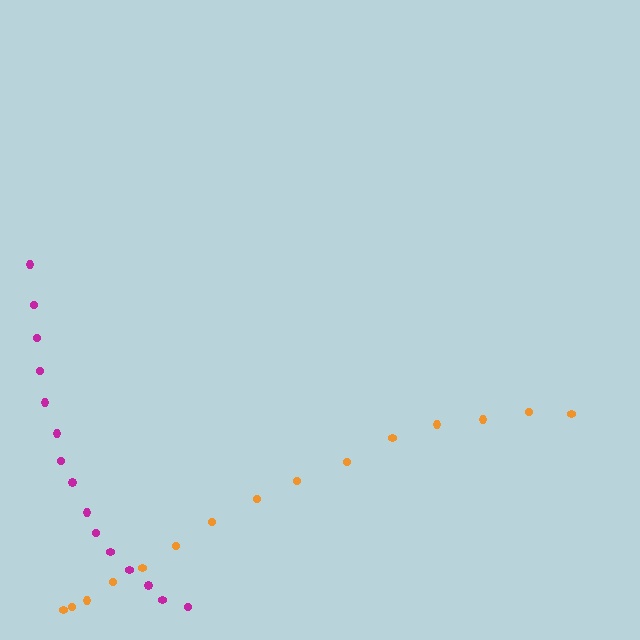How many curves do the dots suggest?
There are 2 distinct paths.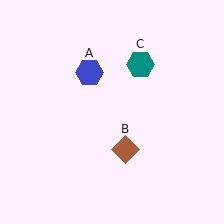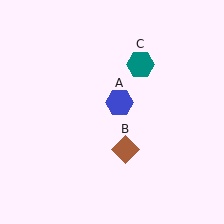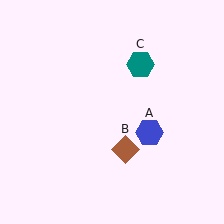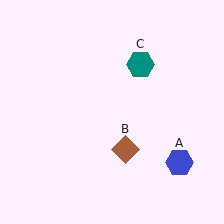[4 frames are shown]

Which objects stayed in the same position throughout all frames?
Brown diamond (object B) and teal hexagon (object C) remained stationary.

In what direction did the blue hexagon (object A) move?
The blue hexagon (object A) moved down and to the right.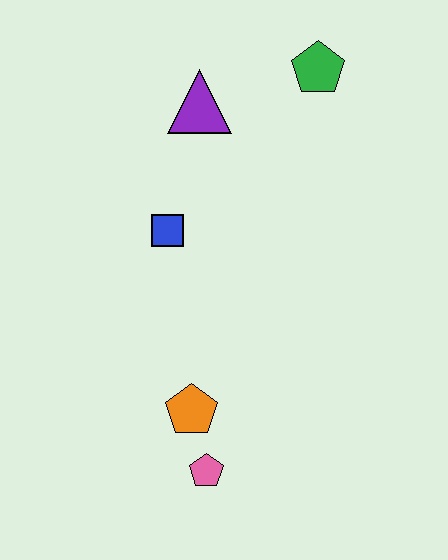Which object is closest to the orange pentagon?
The pink pentagon is closest to the orange pentagon.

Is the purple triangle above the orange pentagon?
Yes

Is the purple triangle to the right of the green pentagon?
No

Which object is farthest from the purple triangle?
The pink pentagon is farthest from the purple triangle.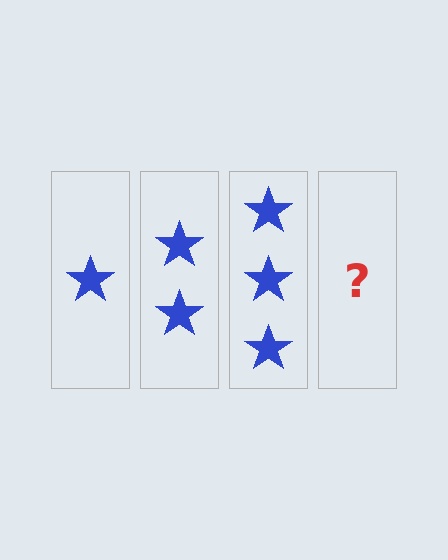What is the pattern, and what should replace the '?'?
The pattern is that each step adds one more star. The '?' should be 4 stars.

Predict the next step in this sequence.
The next step is 4 stars.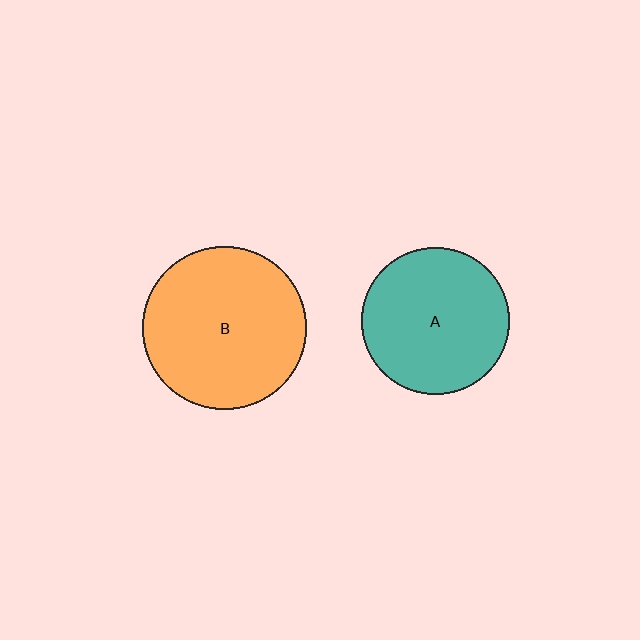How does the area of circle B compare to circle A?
Approximately 1.2 times.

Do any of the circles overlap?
No, none of the circles overlap.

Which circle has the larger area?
Circle B (orange).